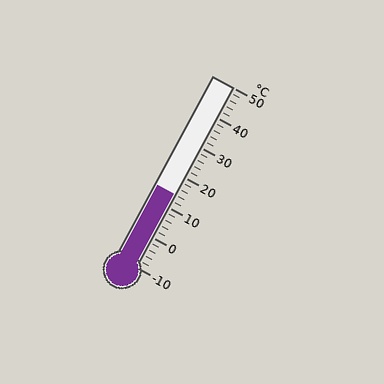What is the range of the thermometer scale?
The thermometer scale ranges from -10°C to 50°C.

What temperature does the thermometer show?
The thermometer shows approximately 14°C.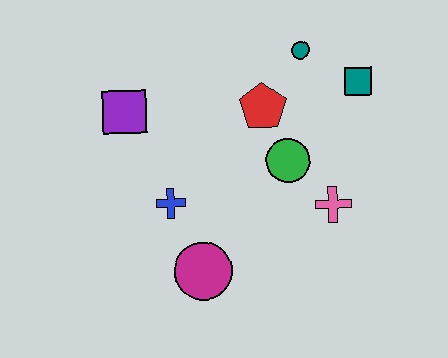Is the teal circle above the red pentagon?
Yes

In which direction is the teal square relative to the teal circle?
The teal square is to the right of the teal circle.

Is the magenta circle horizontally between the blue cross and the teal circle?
Yes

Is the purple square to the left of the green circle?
Yes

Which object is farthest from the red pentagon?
The magenta circle is farthest from the red pentagon.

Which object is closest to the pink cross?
The green circle is closest to the pink cross.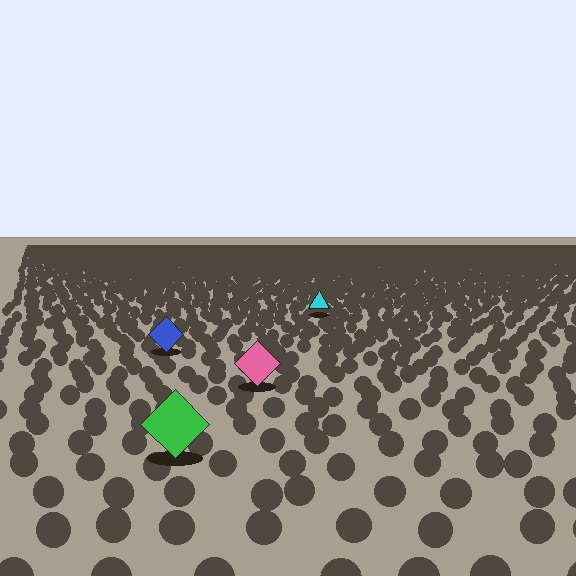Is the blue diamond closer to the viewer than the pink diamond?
No. The pink diamond is closer — you can tell from the texture gradient: the ground texture is coarser near it.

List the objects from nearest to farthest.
From nearest to farthest: the green diamond, the pink diamond, the blue diamond, the cyan triangle.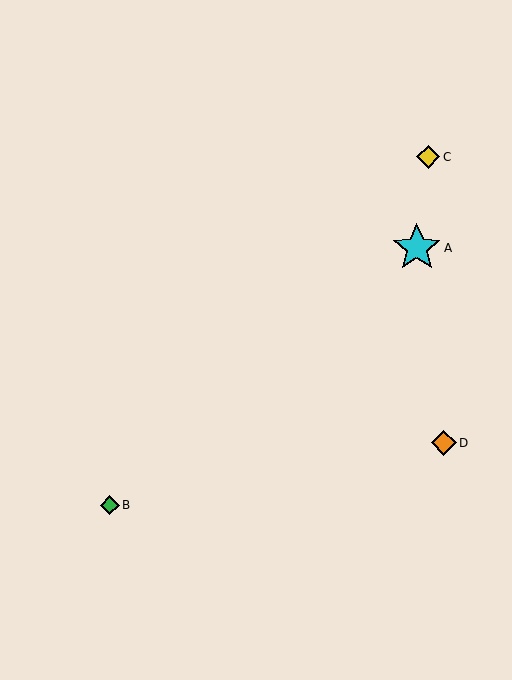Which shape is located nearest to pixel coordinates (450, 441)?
The orange diamond (labeled D) at (444, 443) is nearest to that location.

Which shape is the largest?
The cyan star (labeled A) is the largest.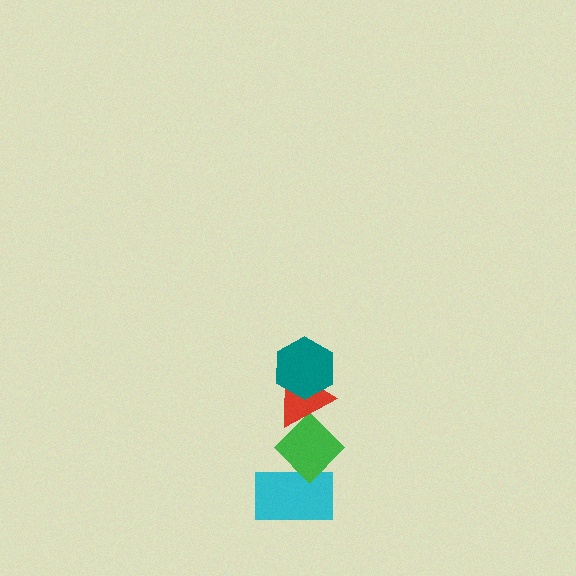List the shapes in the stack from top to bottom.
From top to bottom: the teal hexagon, the red triangle, the green diamond, the cyan rectangle.